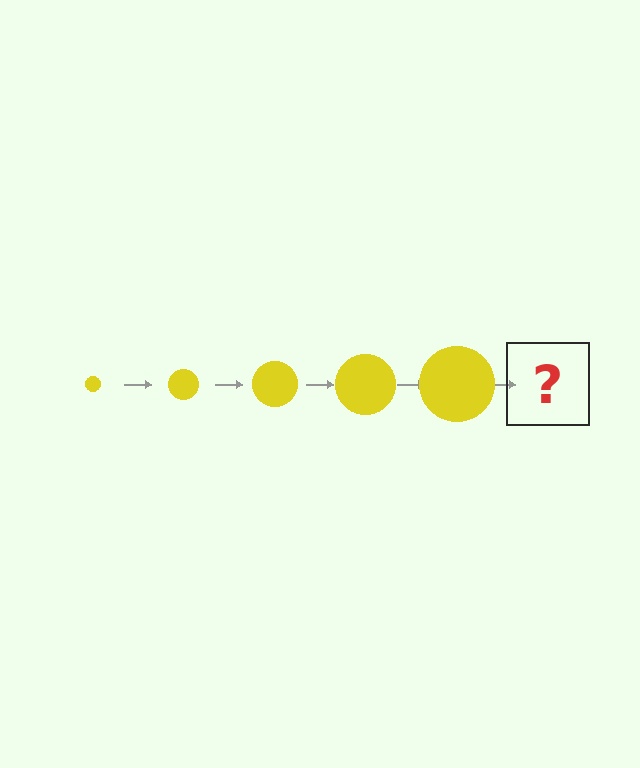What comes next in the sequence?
The next element should be a yellow circle, larger than the previous one.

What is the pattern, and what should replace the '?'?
The pattern is that the circle gets progressively larger each step. The '?' should be a yellow circle, larger than the previous one.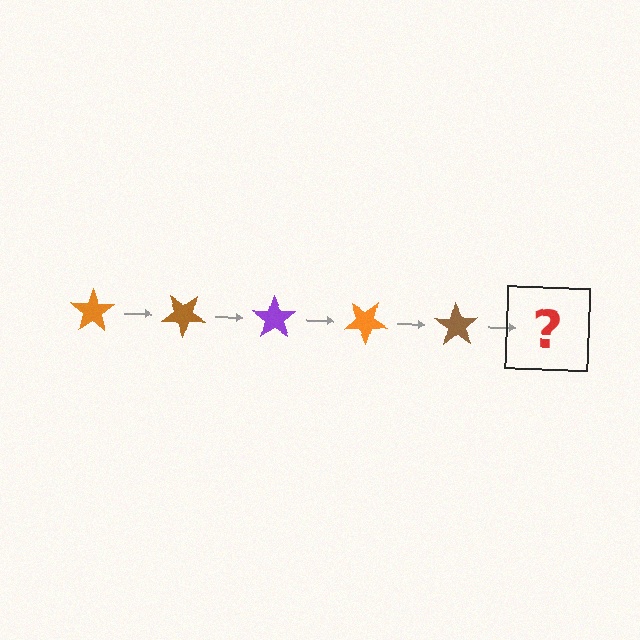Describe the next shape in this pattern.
It should be a purple star, rotated 175 degrees from the start.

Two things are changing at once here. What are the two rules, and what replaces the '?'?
The two rules are that it rotates 35 degrees each step and the color cycles through orange, brown, and purple. The '?' should be a purple star, rotated 175 degrees from the start.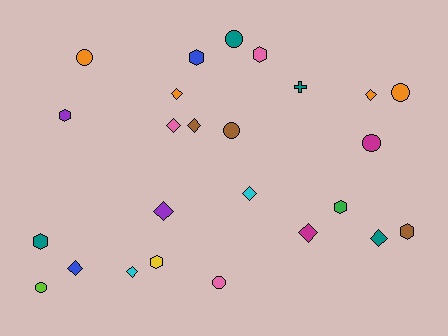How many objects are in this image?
There are 25 objects.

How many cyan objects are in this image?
There are 2 cyan objects.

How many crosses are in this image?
There is 1 cross.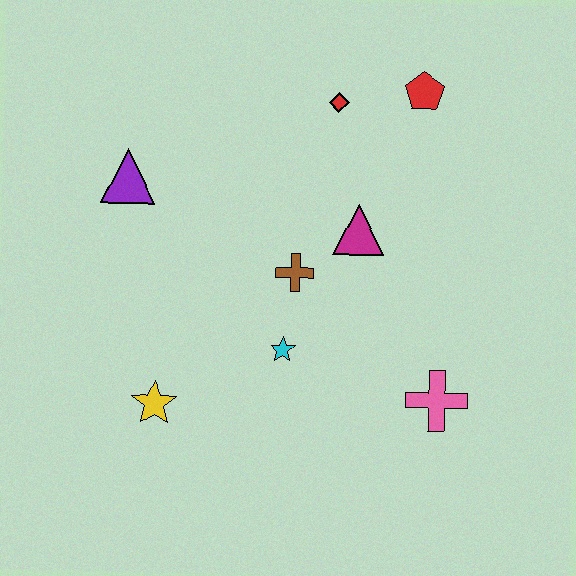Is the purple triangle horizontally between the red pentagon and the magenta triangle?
No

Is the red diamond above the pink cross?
Yes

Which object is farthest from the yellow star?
The red pentagon is farthest from the yellow star.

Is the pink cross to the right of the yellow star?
Yes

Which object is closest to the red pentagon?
The red diamond is closest to the red pentagon.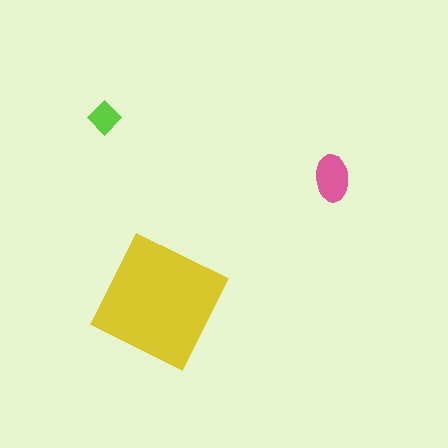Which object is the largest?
The yellow square.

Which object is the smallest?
The lime diamond.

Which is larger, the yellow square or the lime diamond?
The yellow square.